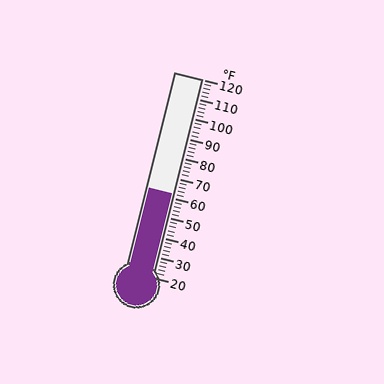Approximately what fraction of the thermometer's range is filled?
The thermometer is filled to approximately 40% of its range.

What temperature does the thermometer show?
The thermometer shows approximately 62°F.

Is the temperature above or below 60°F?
The temperature is above 60°F.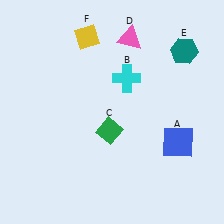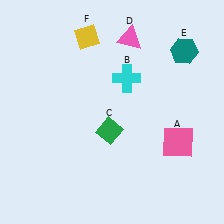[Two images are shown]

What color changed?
The square (A) changed from blue in Image 1 to pink in Image 2.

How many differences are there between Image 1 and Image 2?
There is 1 difference between the two images.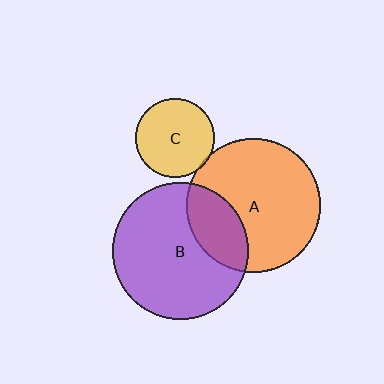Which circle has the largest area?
Circle B (purple).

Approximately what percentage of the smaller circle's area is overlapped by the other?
Approximately 5%.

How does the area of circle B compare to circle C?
Approximately 3.0 times.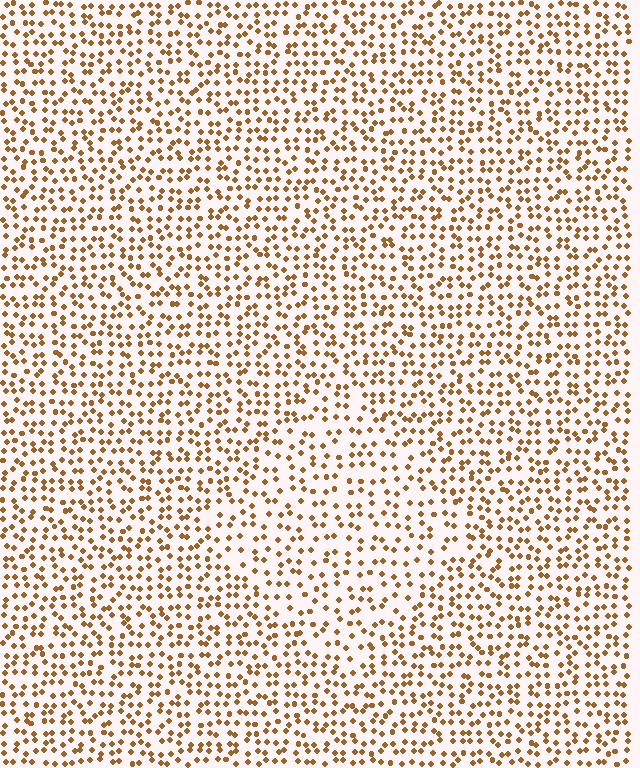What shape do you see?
I see a diamond.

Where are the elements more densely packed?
The elements are more densely packed outside the diamond boundary.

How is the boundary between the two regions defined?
The boundary is defined by a change in element density (approximately 1.5x ratio). All elements are the same color, size, and shape.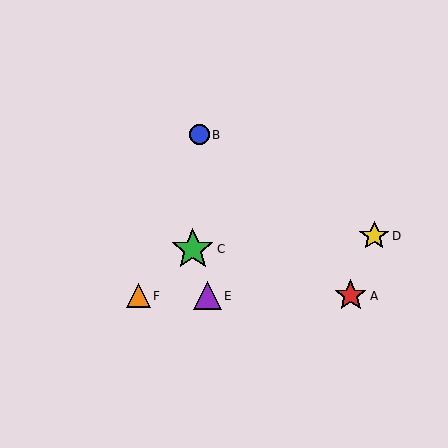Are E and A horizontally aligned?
Yes, both are at y≈296.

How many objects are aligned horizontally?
3 objects (A, E, F) are aligned horizontally.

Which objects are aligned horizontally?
Objects A, E, F are aligned horizontally.